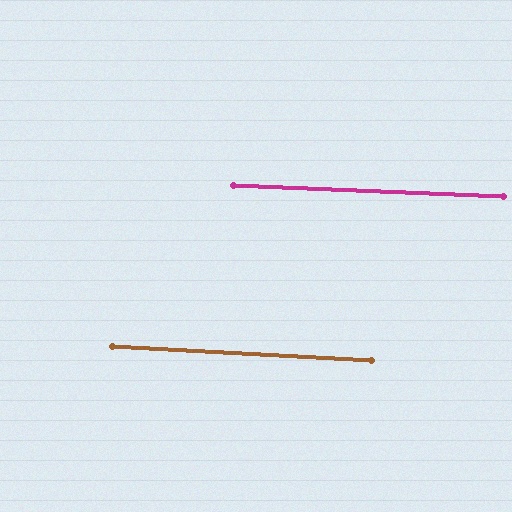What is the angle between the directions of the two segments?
Approximately 1 degree.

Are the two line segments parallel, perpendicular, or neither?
Parallel — their directions differ by only 0.8°.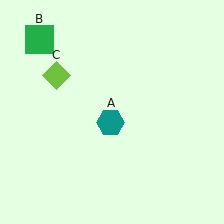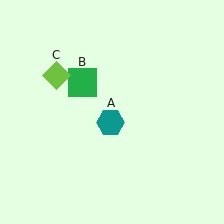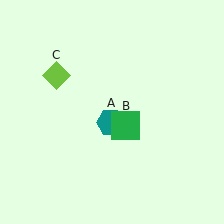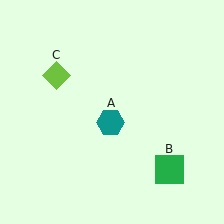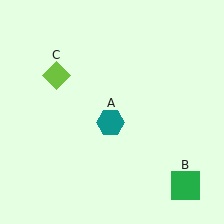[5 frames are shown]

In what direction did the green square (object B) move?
The green square (object B) moved down and to the right.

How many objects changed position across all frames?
1 object changed position: green square (object B).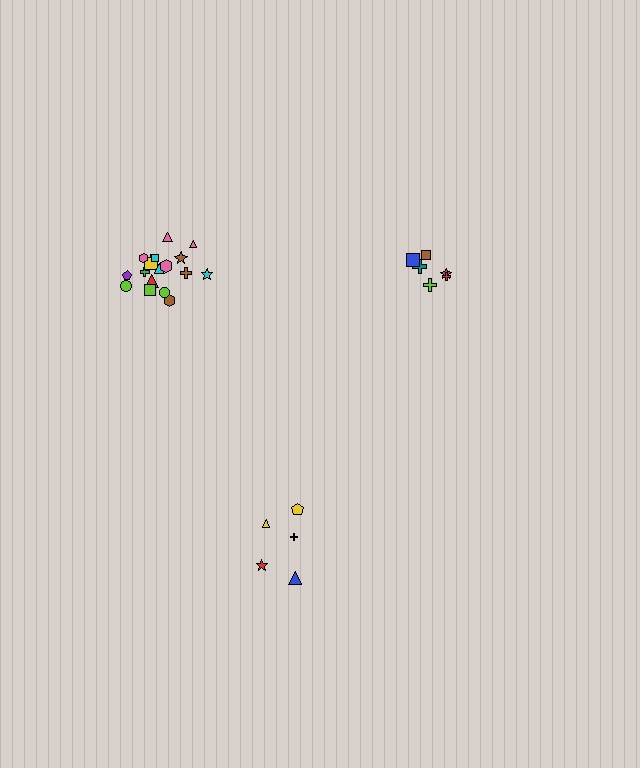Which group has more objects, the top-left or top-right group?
The top-left group.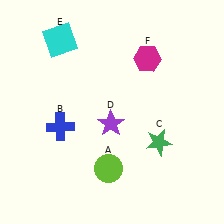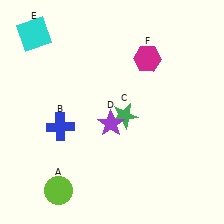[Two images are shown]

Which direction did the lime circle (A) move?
The lime circle (A) moved left.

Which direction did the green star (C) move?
The green star (C) moved left.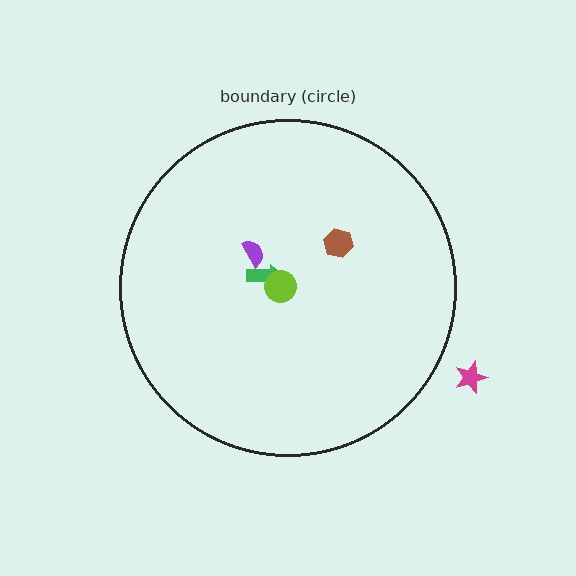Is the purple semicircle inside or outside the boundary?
Inside.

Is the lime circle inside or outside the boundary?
Inside.